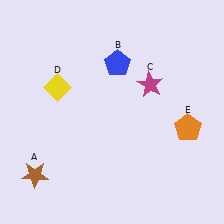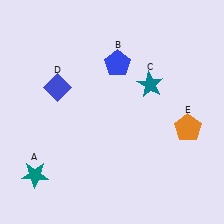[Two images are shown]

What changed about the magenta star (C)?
In Image 1, C is magenta. In Image 2, it changed to teal.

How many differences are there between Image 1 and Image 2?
There are 3 differences between the two images.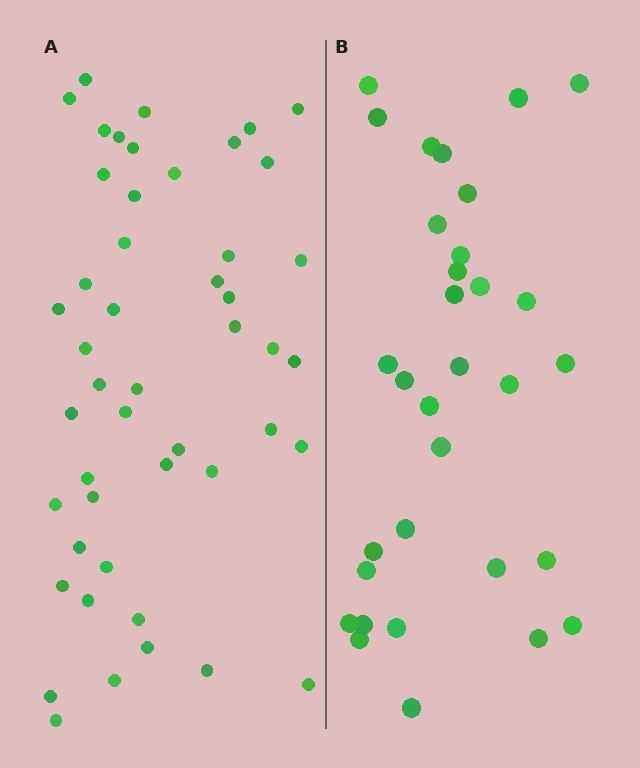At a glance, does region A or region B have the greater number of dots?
Region A (the left region) has more dots.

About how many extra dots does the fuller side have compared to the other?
Region A has approximately 15 more dots than region B.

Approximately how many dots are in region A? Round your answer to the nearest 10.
About 50 dots. (The exact count is 48, which rounds to 50.)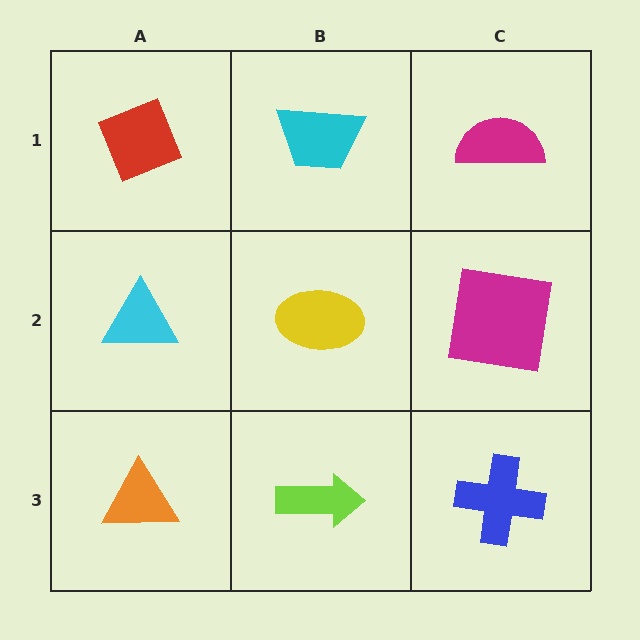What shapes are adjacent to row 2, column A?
A red diamond (row 1, column A), an orange triangle (row 3, column A), a yellow ellipse (row 2, column B).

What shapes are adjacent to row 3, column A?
A cyan triangle (row 2, column A), a lime arrow (row 3, column B).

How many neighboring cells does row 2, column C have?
3.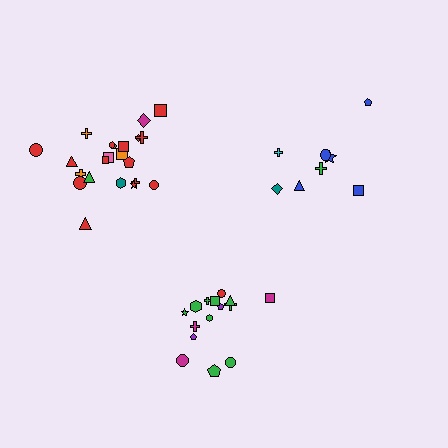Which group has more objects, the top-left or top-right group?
The top-left group.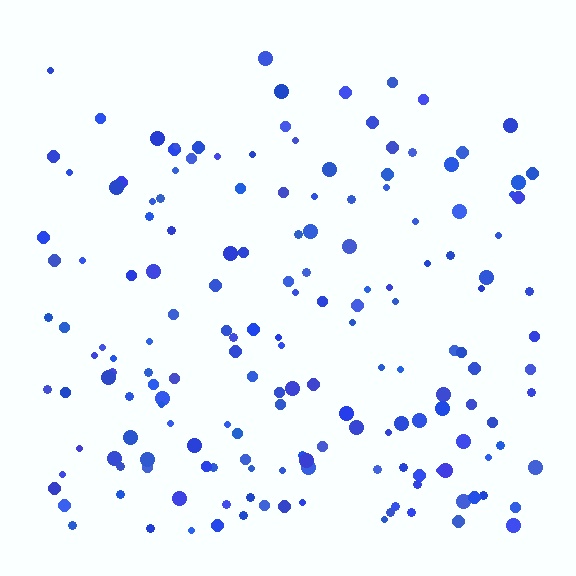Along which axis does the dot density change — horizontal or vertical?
Vertical.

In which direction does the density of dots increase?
From top to bottom, with the bottom side densest.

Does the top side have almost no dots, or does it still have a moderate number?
Still a moderate number, just noticeably fewer than the bottom.